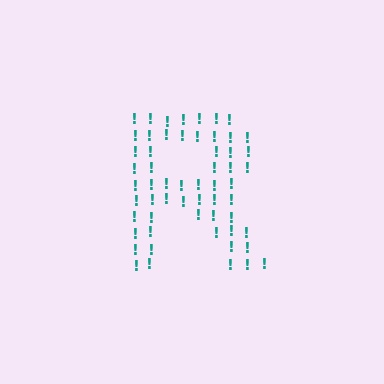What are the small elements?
The small elements are exclamation marks.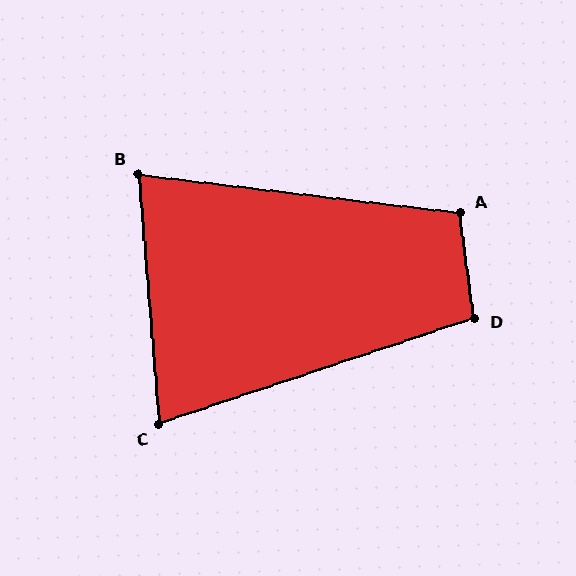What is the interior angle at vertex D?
Approximately 101 degrees (obtuse).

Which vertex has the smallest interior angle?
C, at approximately 76 degrees.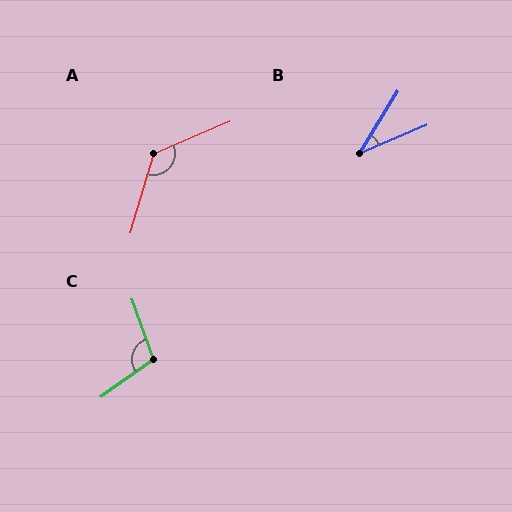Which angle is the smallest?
B, at approximately 36 degrees.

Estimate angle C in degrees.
Approximately 106 degrees.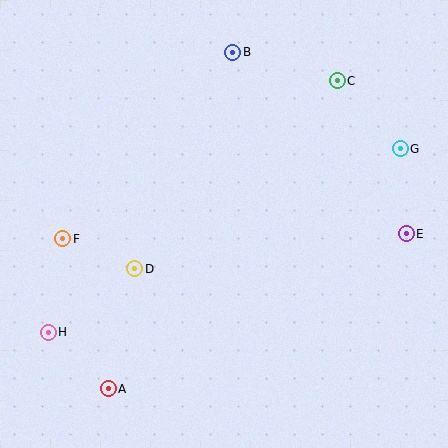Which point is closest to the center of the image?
Point D at (135, 269) is closest to the center.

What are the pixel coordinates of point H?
Point H is at (48, 332).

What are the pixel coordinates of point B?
Point B is at (233, 52).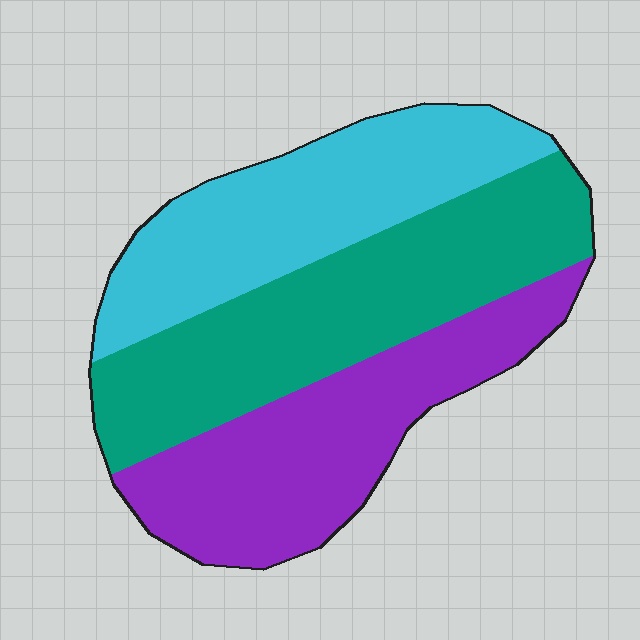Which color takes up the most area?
Teal, at roughly 40%.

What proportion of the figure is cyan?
Cyan takes up between a sixth and a third of the figure.